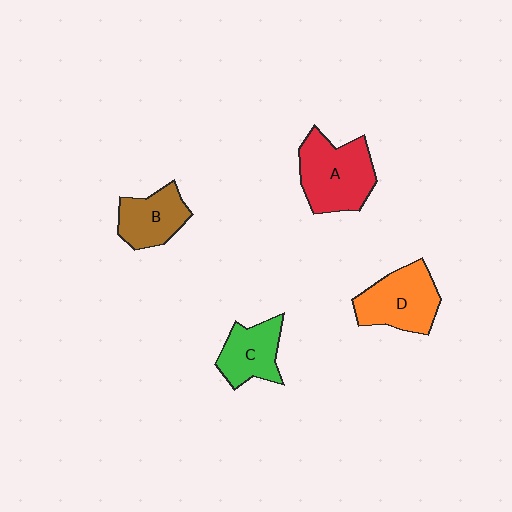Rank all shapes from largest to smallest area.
From largest to smallest: A (red), D (orange), B (brown), C (green).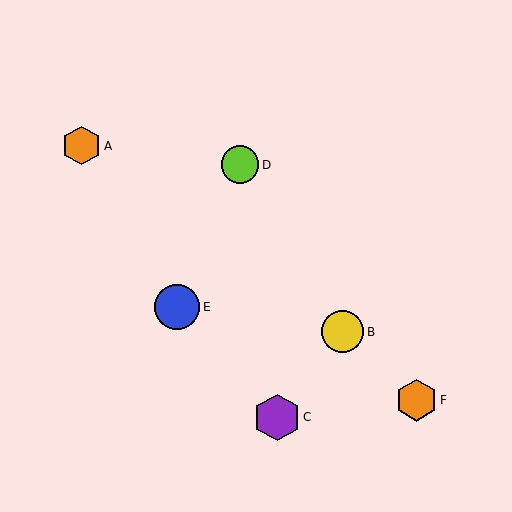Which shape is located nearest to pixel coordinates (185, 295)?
The blue circle (labeled E) at (177, 307) is nearest to that location.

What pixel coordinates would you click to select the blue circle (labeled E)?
Click at (177, 307) to select the blue circle E.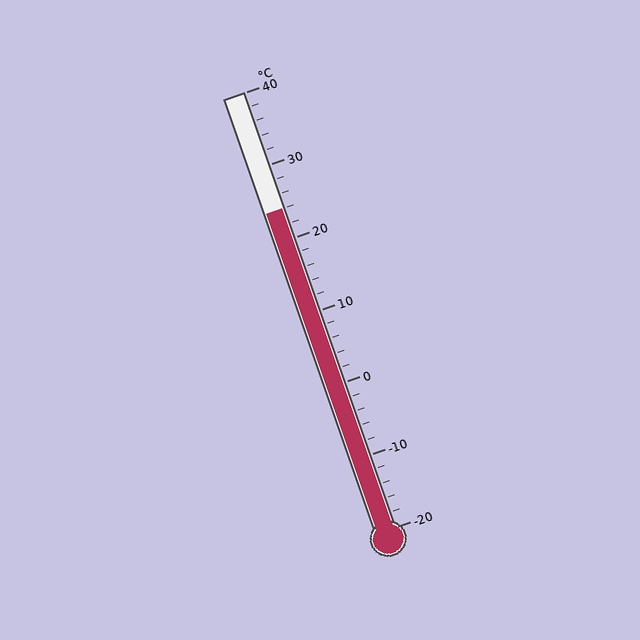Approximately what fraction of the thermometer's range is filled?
The thermometer is filled to approximately 75% of its range.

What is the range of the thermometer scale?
The thermometer scale ranges from -20°C to 40°C.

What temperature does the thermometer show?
The thermometer shows approximately 24°C.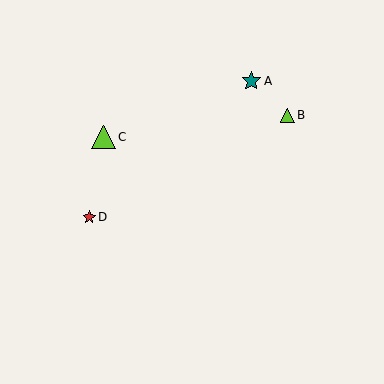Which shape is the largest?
The lime triangle (labeled C) is the largest.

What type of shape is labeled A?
Shape A is a teal star.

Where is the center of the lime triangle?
The center of the lime triangle is at (287, 115).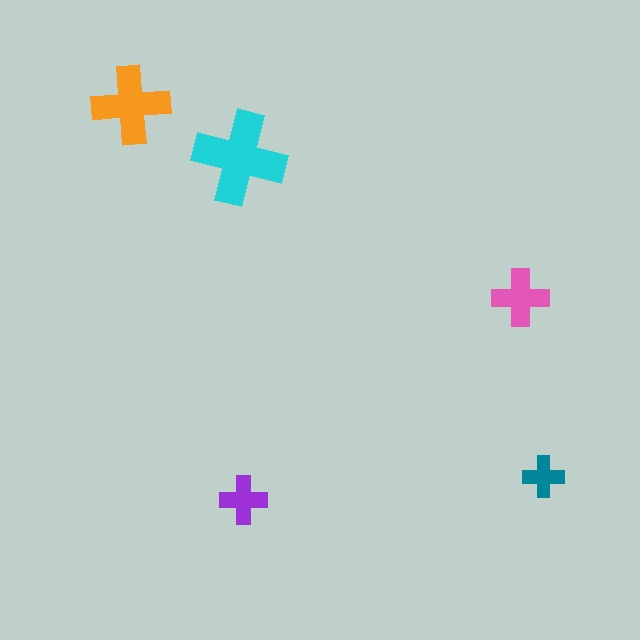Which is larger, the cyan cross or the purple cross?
The cyan one.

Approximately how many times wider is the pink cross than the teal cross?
About 1.5 times wider.